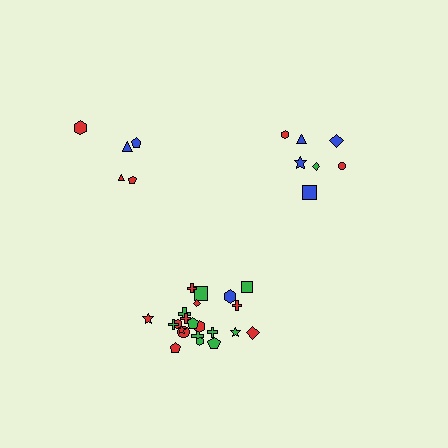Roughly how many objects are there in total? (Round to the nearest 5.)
Roughly 35 objects in total.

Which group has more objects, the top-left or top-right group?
The top-right group.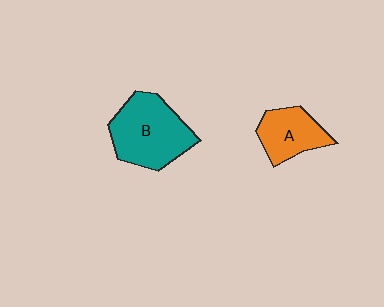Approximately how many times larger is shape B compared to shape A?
Approximately 1.6 times.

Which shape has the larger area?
Shape B (teal).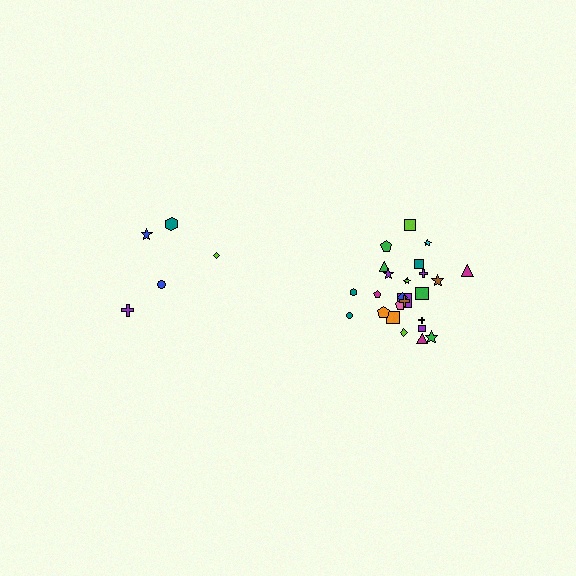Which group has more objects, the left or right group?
The right group.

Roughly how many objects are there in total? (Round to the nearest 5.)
Roughly 30 objects in total.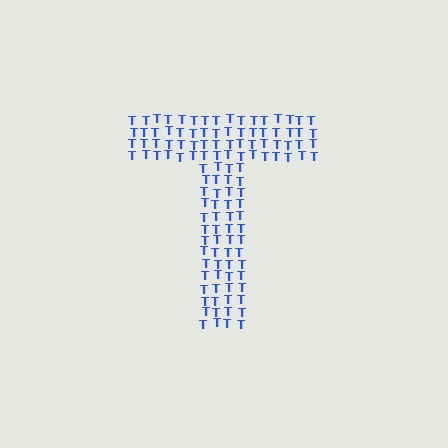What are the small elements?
The small elements are letter T's.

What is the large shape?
The large shape is the letter T.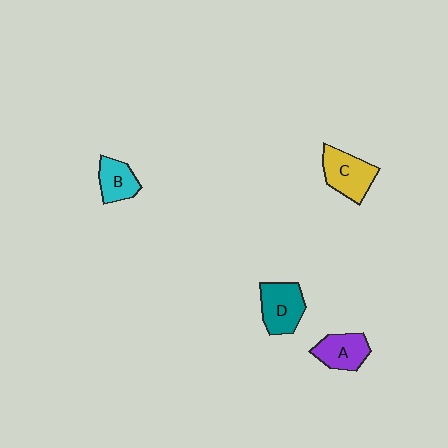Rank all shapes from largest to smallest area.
From largest to smallest: C (yellow), D (teal), A (purple), B (cyan).